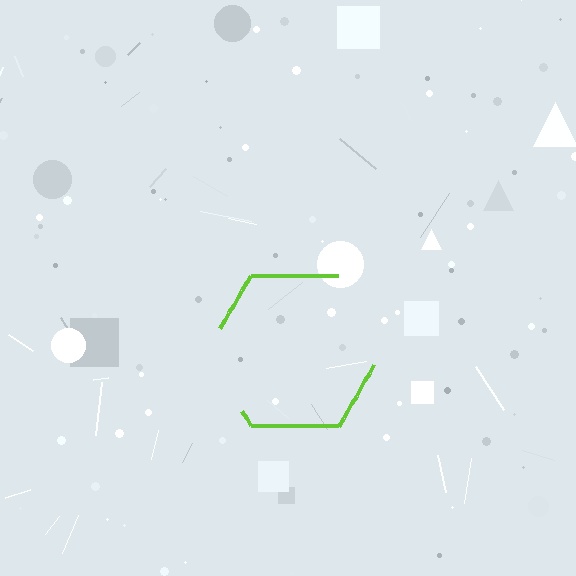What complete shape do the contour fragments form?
The contour fragments form a hexagon.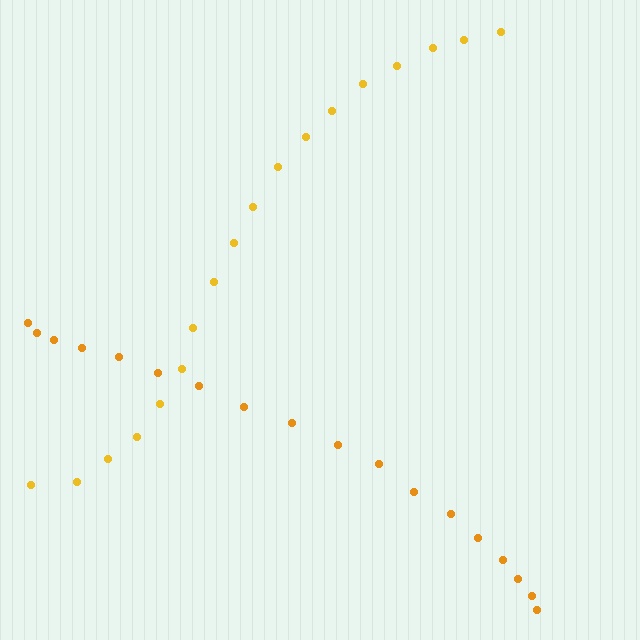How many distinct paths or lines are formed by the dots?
There are 2 distinct paths.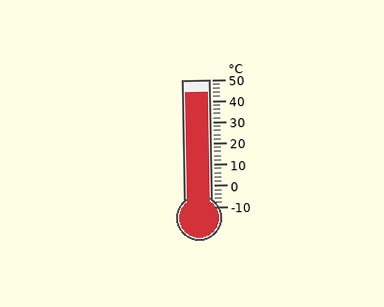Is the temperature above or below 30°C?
The temperature is above 30°C.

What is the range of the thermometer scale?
The thermometer scale ranges from -10°C to 50°C.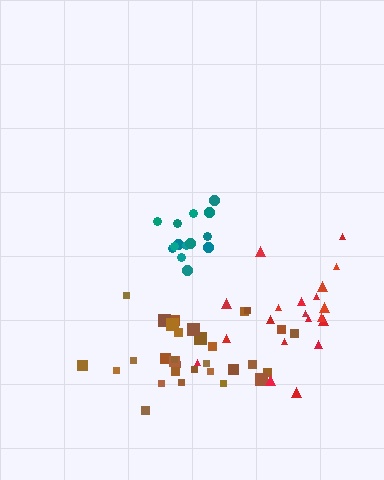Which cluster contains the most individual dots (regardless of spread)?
Brown (31).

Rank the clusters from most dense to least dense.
teal, brown, red.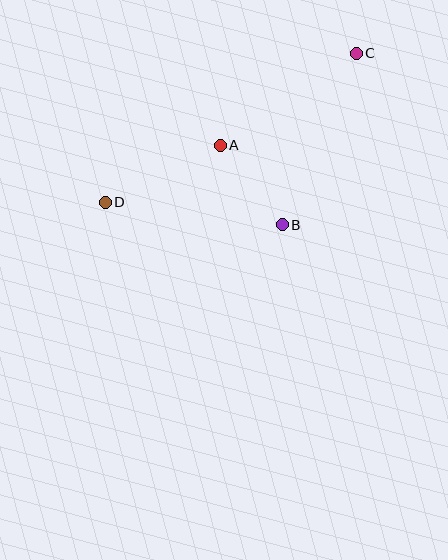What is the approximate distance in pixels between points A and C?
The distance between A and C is approximately 164 pixels.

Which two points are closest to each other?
Points A and B are closest to each other.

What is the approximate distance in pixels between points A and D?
The distance between A and D is approximately 128 pixels.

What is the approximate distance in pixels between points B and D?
The distance between B and D is approximately 179 pixels.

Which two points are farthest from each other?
Points C and D are farthest from each other.